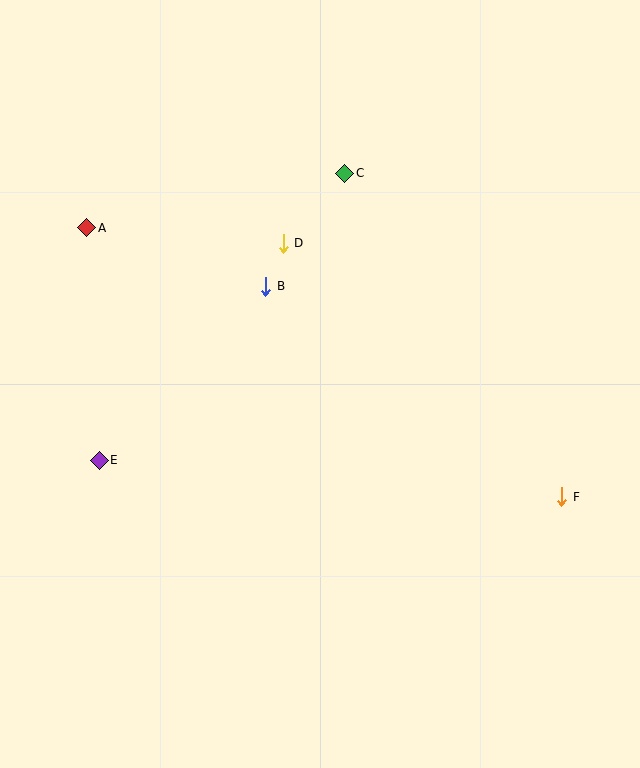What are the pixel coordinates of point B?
Point B is at (266, 286).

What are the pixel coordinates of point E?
Point E is at (99, 460).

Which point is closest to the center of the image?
Point B at (266, 286) is closest to the center.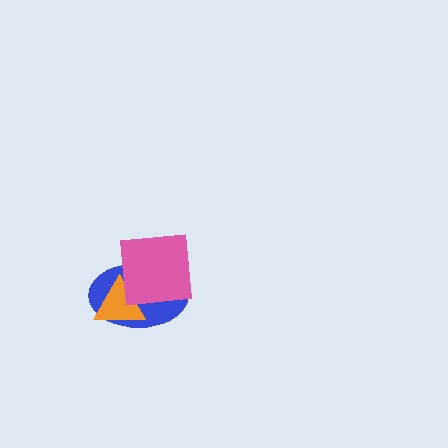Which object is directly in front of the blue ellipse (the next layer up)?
The orange triangle is directly in front of the blue ellipse.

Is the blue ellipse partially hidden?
Yes, it is partially covered by another shape.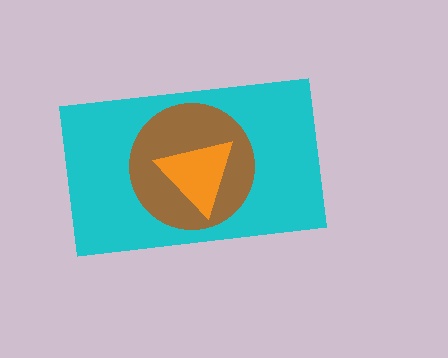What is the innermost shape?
The orange triangle.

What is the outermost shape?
The cyan rectangle.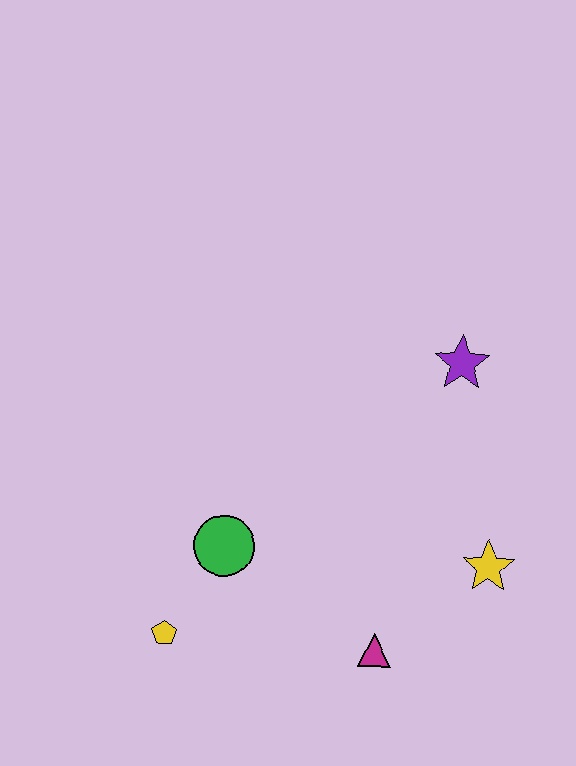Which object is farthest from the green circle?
The purple star is farthest from the green circle.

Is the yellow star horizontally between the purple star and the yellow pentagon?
No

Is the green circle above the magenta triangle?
Yes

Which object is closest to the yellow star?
The magenta triangle is closest to the yellow star.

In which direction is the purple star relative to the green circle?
The purple star is to the right of the green circle.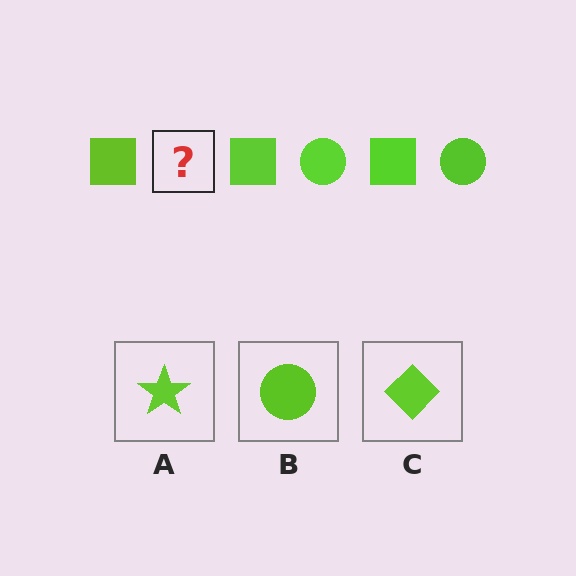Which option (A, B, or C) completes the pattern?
B.